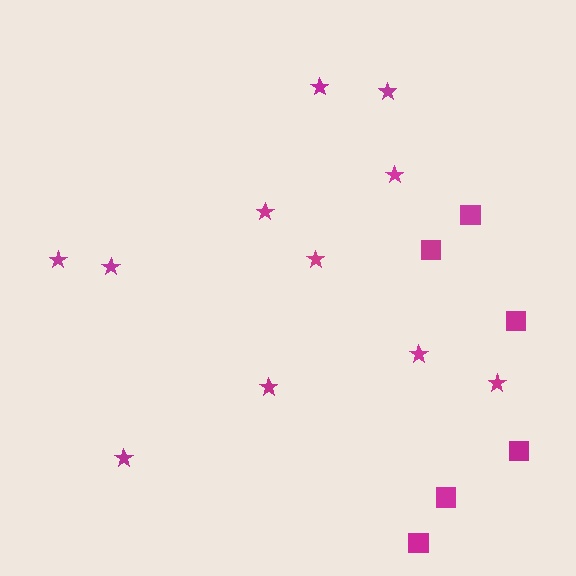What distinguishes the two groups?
There are 2 groups: one group of stars (11) and one group of squares (6).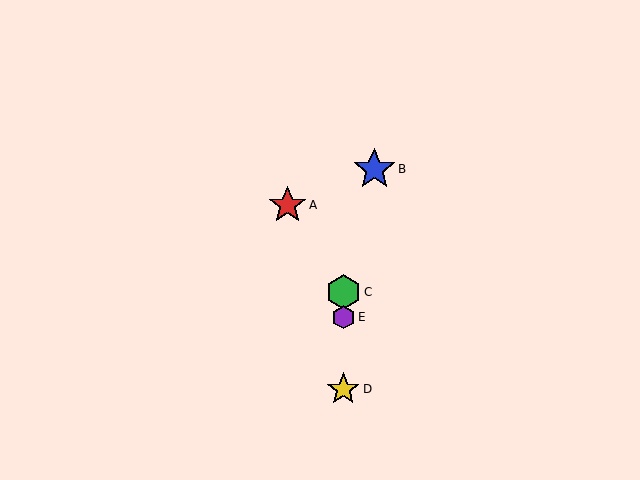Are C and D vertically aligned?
Yes, both are at x≈343.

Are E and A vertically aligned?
No, E is at x≈343 and A is at x≈287.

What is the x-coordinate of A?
Object A is at x≈287.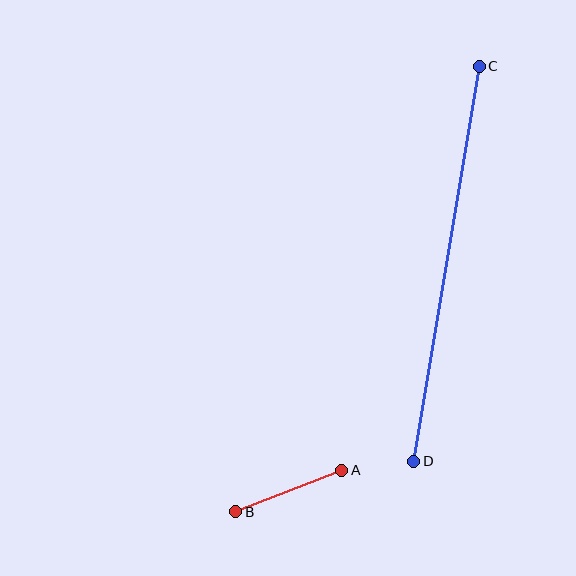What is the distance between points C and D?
The distance is approximately 400 pixels.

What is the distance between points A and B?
The distance is approximately 114 pixels.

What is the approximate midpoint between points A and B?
The midpoint is at approximately (289, 491) pixels.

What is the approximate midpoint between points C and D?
The midpoint is at approximately (447, 264) pixels.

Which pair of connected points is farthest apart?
Points C and D are farthest apart.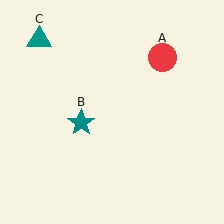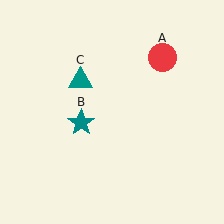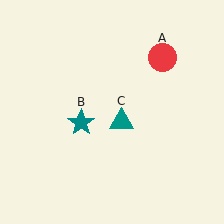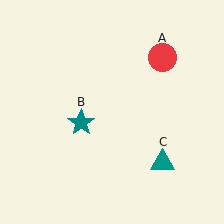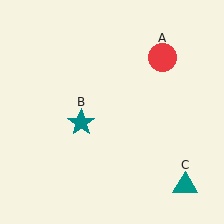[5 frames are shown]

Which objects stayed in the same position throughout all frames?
Red circle (object A) and teal star (object B) remained stationary.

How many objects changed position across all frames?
1 object changed position: teal triangle (object C).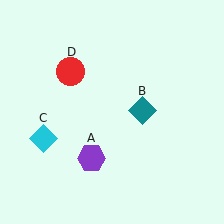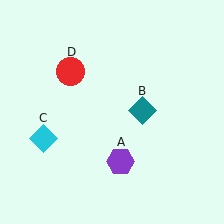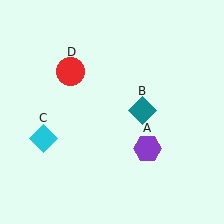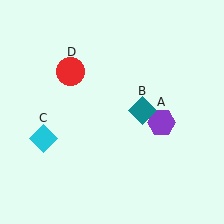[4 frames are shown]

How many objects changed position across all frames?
1 object changed position: purple hexagon (object A).